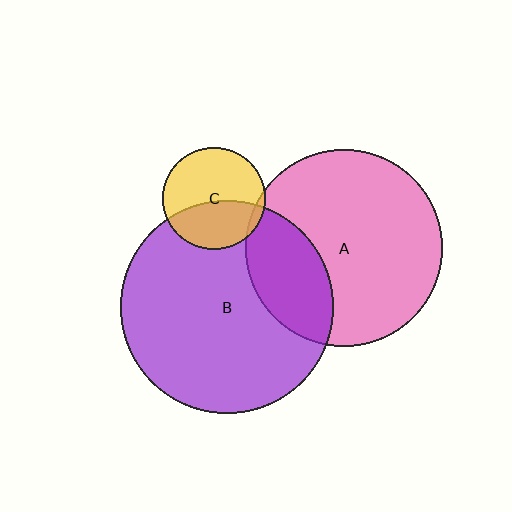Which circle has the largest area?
Circle B (purple).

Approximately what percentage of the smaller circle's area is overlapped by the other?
Approximately 25%.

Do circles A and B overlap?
Yes.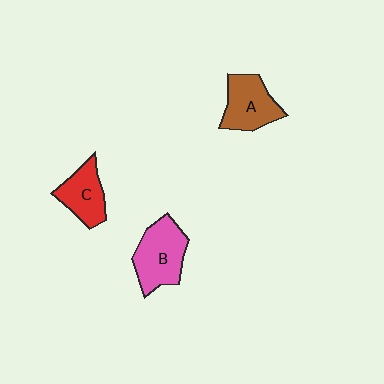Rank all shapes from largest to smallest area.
From largest to smallest: B (pink), A (brown), C (red).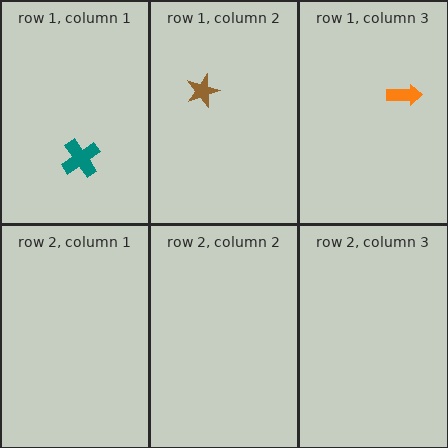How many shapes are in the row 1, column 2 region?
1.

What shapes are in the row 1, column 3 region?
The orange arrow.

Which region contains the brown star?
The row 1, column 2 region.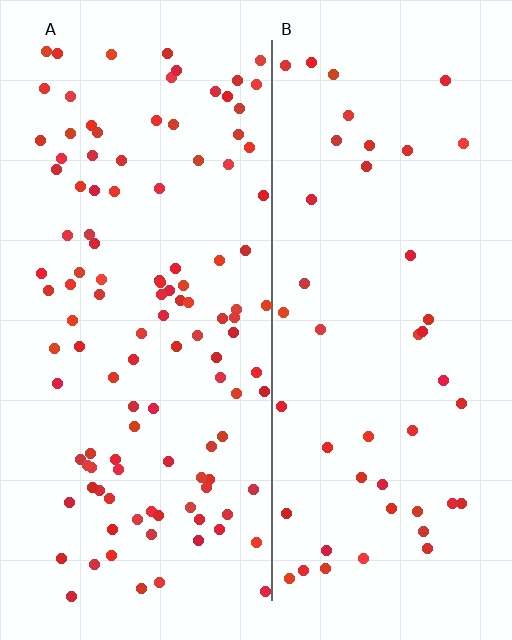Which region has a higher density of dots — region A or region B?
A (the left).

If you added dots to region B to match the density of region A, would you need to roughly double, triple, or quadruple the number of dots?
Approximately triple.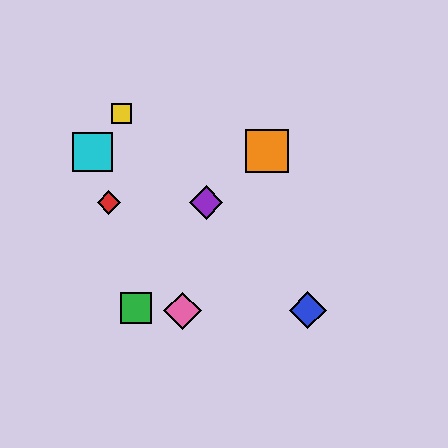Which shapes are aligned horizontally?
The red diamond, the purple diamond are aligned horizontally.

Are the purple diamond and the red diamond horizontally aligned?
Yes, both are at y≈203.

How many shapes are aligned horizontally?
2 shapes (the red diamond, the purple diamond) are aligned horizontally.